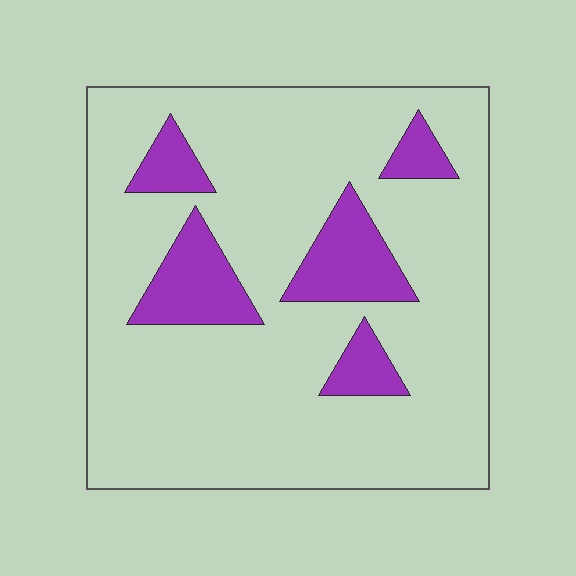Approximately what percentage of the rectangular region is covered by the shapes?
Approximately 15%.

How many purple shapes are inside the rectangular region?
5.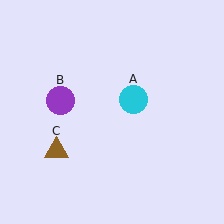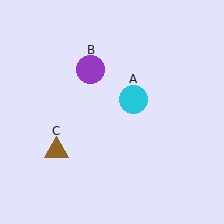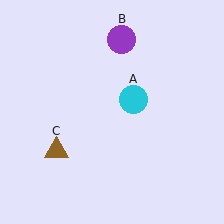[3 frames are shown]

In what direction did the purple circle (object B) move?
The purple circle (object B) moved up and to the right.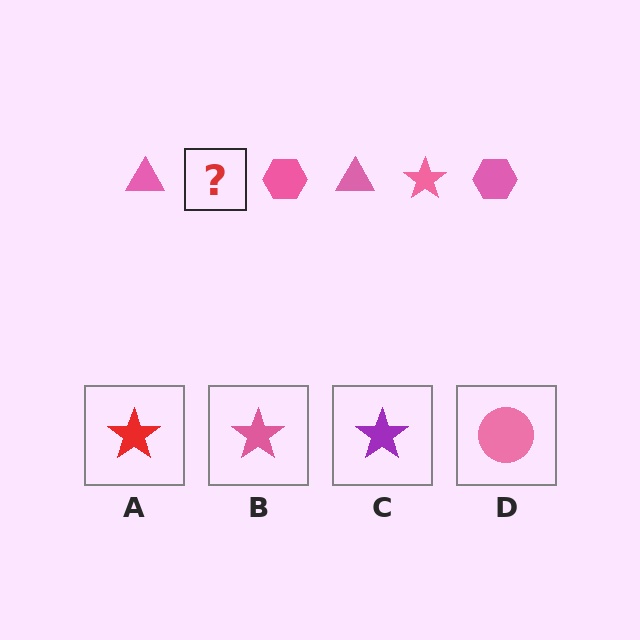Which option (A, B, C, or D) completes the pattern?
B.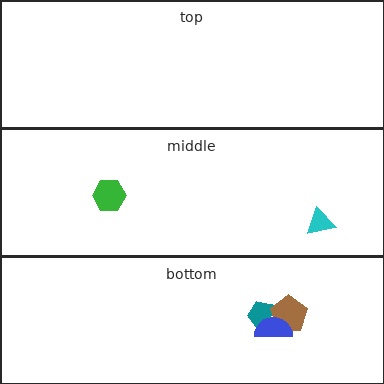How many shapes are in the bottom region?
3.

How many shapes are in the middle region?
2.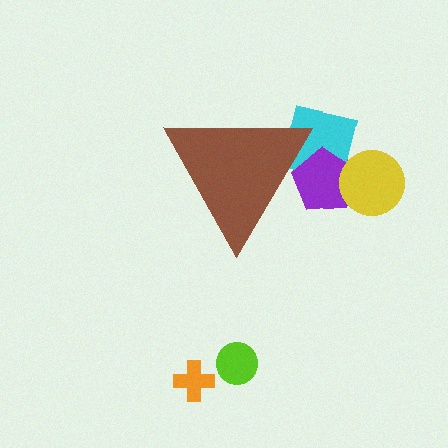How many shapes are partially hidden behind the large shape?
3 shapes are partially hidden.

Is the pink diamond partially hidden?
Yes, the pink diamond is partially hidden behind the brown triangle.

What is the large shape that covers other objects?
A brown triangle.